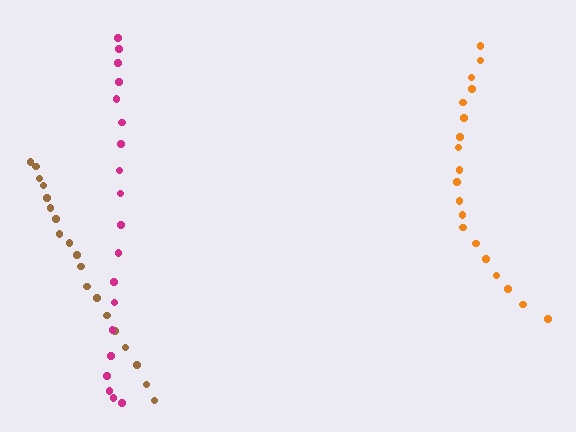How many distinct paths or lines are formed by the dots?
There are 3 distinct paths.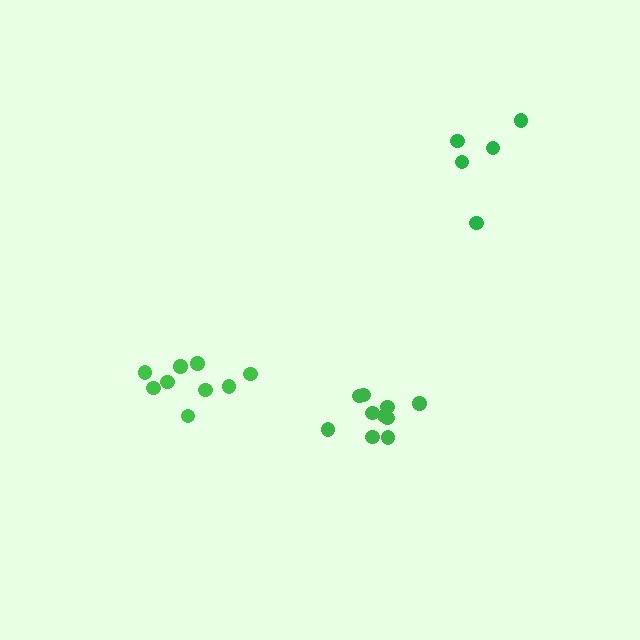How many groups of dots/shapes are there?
There are 3 groups.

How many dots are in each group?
Group 1: 9 dots, Group 2: 5 dots, Group 3: 10 dots (24 total).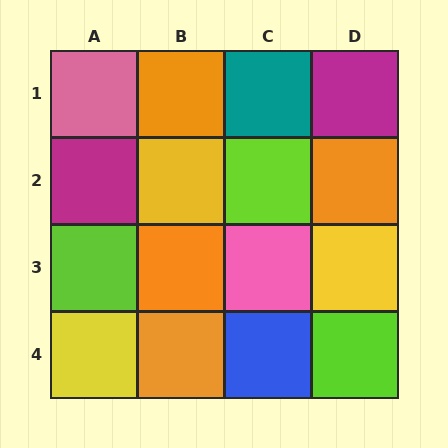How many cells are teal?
1 cell is teal.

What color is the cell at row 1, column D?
Magenta.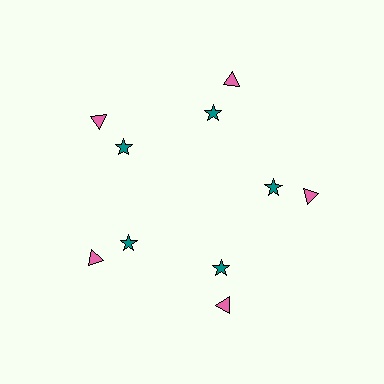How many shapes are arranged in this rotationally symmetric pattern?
There are 10 shapes, arranged in 5 groups of 2.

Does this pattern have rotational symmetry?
Yes, this pattern has 5-fold rotational symmetry. It looks the same after rotating 72 degrees around the center.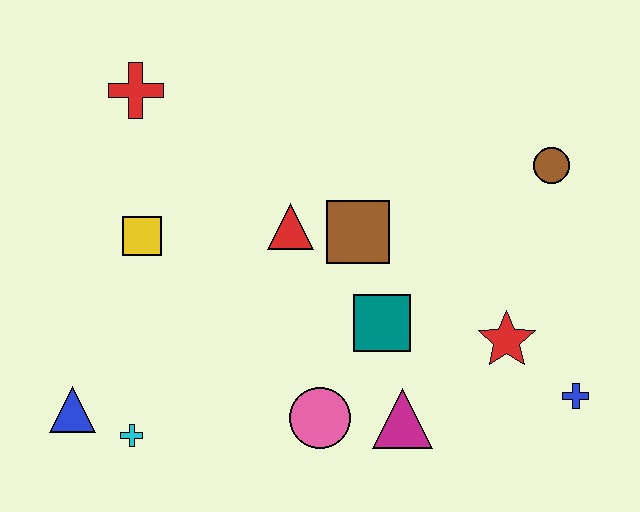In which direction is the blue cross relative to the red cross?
The blue cross is to the right of the red cross.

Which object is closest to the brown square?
The red triangle is closest to the brown square.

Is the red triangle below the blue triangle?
No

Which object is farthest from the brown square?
The blue triangle is farthest from the brown square.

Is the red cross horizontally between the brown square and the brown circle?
No